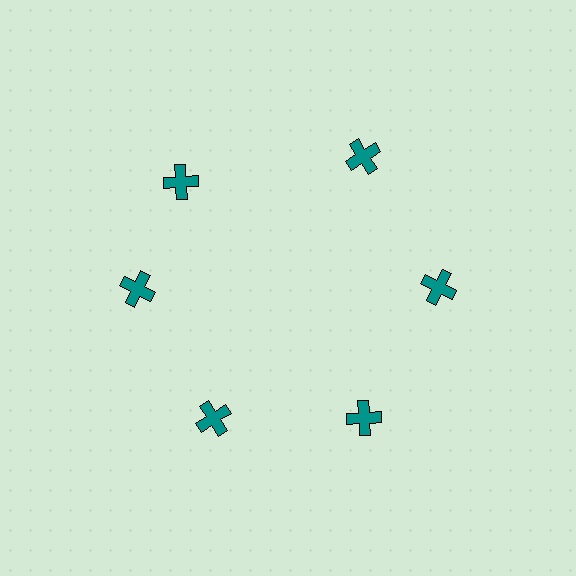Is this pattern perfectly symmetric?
No. The 6 teal crosses are arranged in a ring, but one element near the 11 o'clock position is rotated out of alignment along the ring, breaking the 6-fold rotational symmetry.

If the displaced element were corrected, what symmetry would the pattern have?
It would have 6-fold rotational symmetry — the pattern would map onto itself every 60 degrees.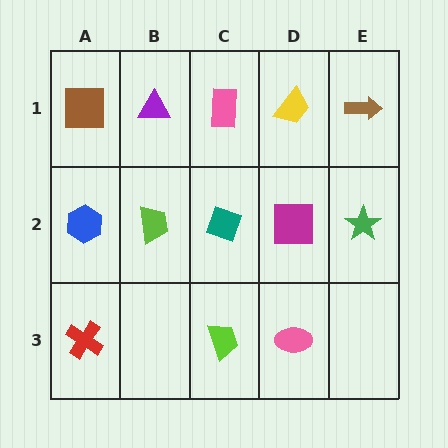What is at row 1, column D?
A yellow trapezoid.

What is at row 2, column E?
A green star.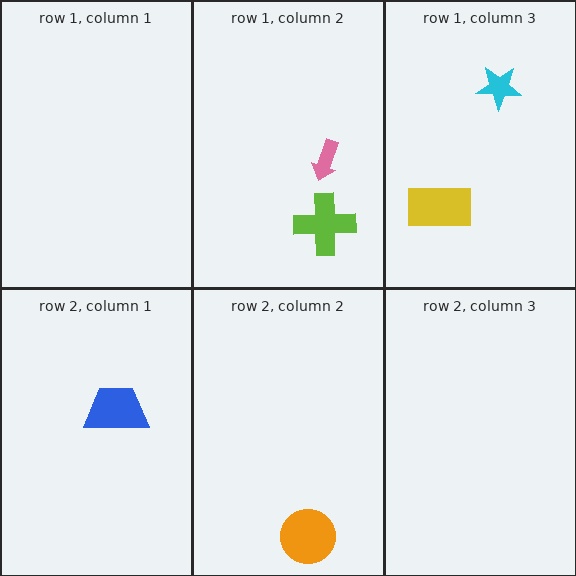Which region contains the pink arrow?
The row 1, column 2 region.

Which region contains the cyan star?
The row 1, column 3 region.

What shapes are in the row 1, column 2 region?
The lime cross, the pink arrow.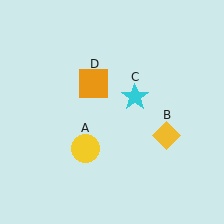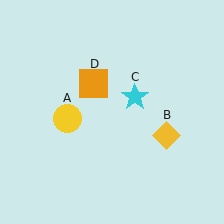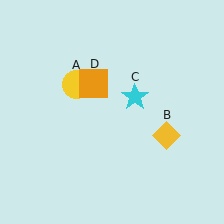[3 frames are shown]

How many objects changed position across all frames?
1 object changed position: yellow circle (object A).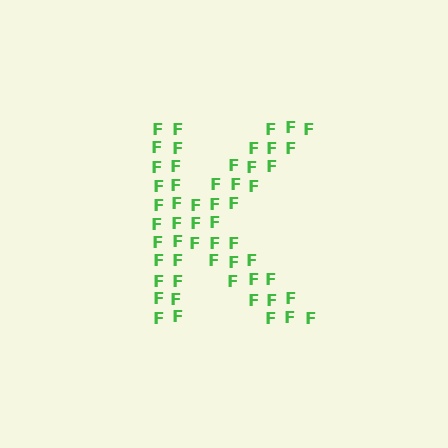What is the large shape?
The large shape is the letter K.